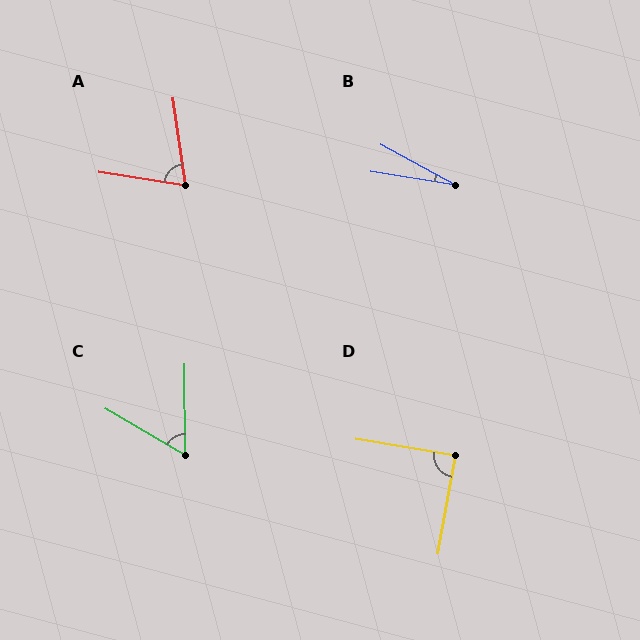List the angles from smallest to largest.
B (20°), C (60°), A (73°), D (89°).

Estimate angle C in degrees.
Approximately 60 degrees.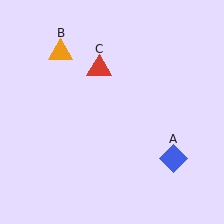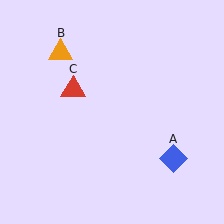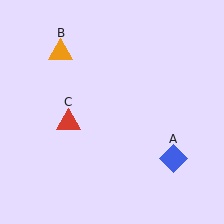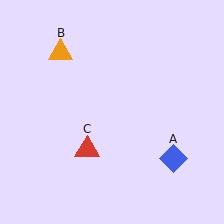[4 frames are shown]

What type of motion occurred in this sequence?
The red triangle (object C) rotated counterclockwise around the center of the scene.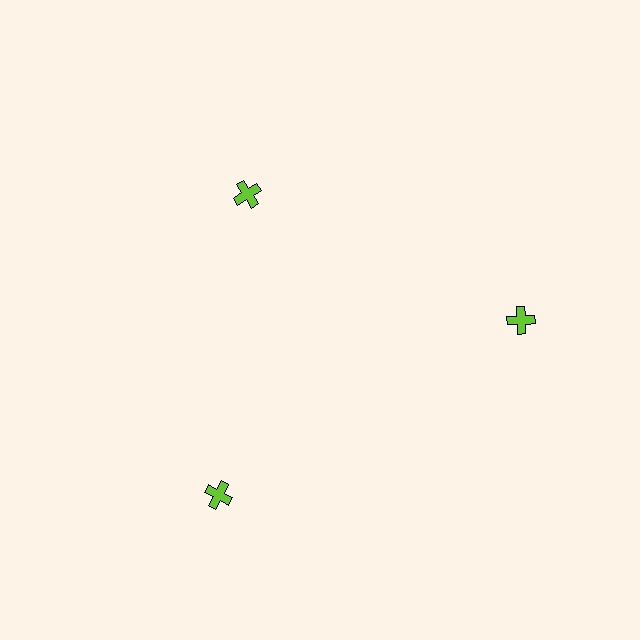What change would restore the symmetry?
The symmetry would be restored by moving it outward, back onto the ring so that all 3 crosses sit at equal angles and equal distance from the center.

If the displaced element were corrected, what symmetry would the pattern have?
It would have 3-fold rotational symmetry — the pattern would map onto itself every 120 degrees.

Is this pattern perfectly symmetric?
No. The 3 lime crosses are arranged in a ring, but one element near the 11 o'clock position is pulled inward toward the center, breaking the 3-fold rotational symmetry.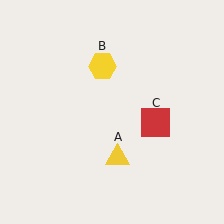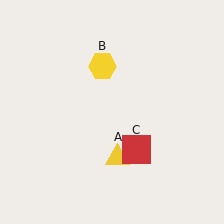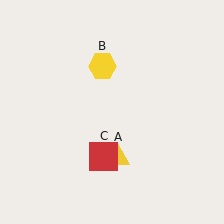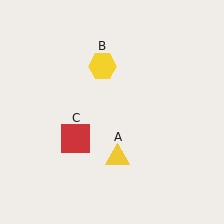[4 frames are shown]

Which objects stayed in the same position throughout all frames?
Yellow triangle (object A) and yellow hexagon (object B) remained stationary.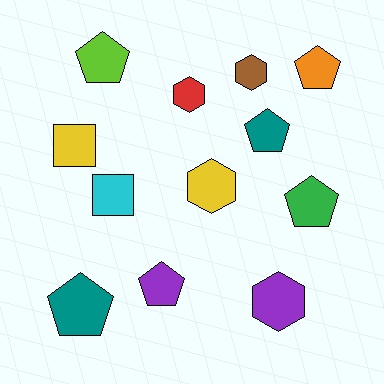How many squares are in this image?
There are 2 squares.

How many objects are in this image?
There are 12 objects.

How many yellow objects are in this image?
There are 2 yellow objects.